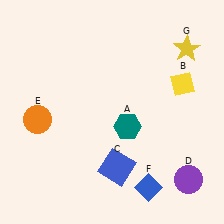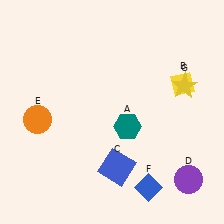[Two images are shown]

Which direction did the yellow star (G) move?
The yellow star (G) moved down.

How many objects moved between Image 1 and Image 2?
1 object moved between the two images.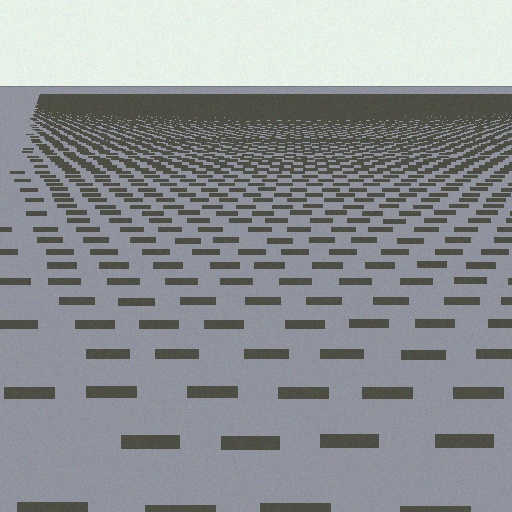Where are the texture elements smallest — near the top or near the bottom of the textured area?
Near the top.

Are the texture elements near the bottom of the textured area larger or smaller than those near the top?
Larger. Near the bottom, elements are closer to the viewer and appear at a bigger on-screen size.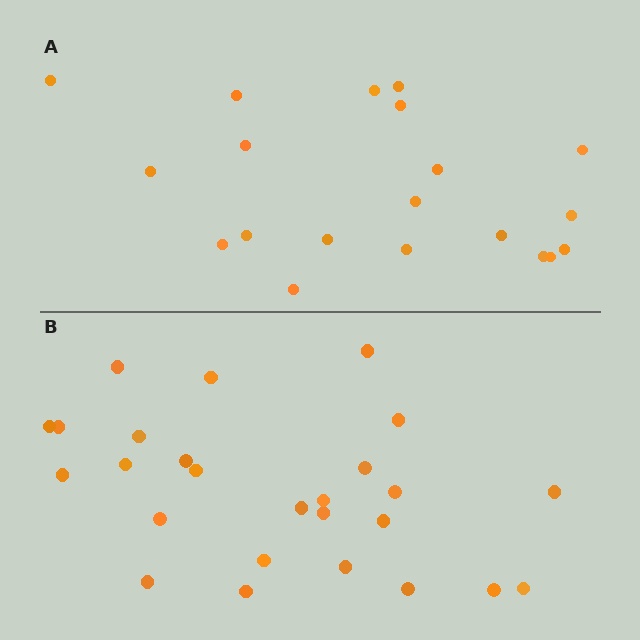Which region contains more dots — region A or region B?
Region B (the bottom region) has more dots.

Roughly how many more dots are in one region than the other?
Region B has about 6 more dots than region A.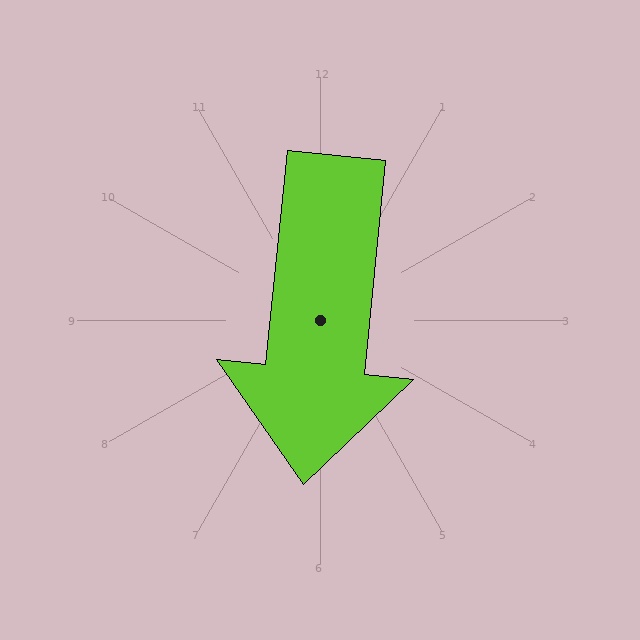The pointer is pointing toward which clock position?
Roughly 6 o'clock.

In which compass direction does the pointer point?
South.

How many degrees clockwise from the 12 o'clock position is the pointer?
Approximately 186 degrees.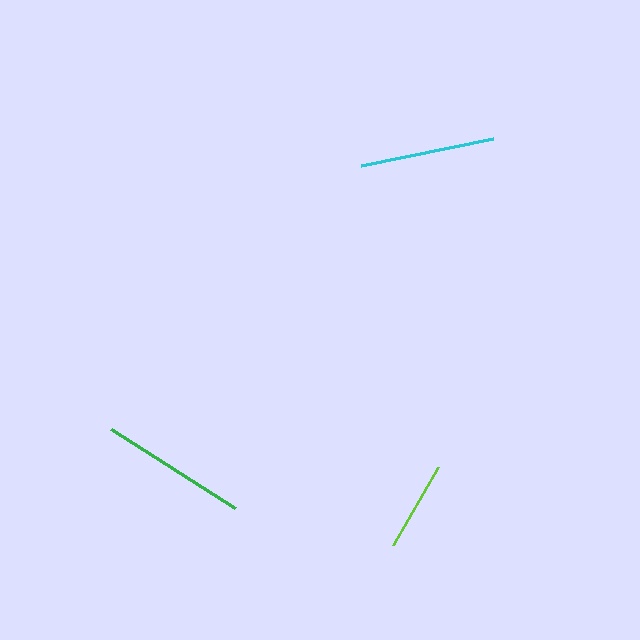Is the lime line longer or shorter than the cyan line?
The cyan line is longer than the lime line.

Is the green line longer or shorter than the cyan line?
The green line is longer than the cyan line.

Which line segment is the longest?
The green line is the longest at approximately 146 pixels.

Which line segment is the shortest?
The lime line is the shortest at approximately 91 pixels.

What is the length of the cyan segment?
The cyan segment is approximately 135 pixels long.